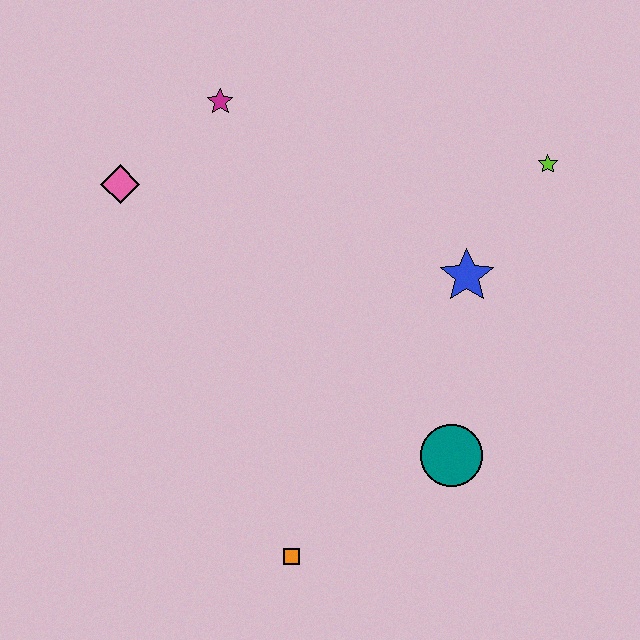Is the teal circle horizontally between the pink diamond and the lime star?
Yes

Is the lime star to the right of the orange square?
Yes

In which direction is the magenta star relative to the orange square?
The magenta star is above the orange square.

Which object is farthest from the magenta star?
The orange square is farthest from the magenta star.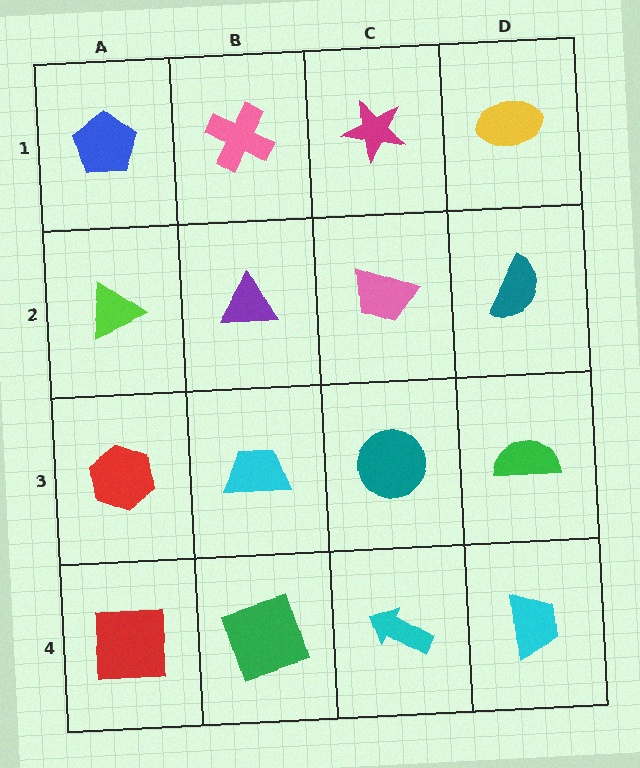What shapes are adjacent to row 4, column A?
A red hexagon (row 3, column A), a green square (row 4, column B).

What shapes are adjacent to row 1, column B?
A purple triangle (row 2, column B), a blue pentagon (row 1, column A), a magenta star (row 1, column C).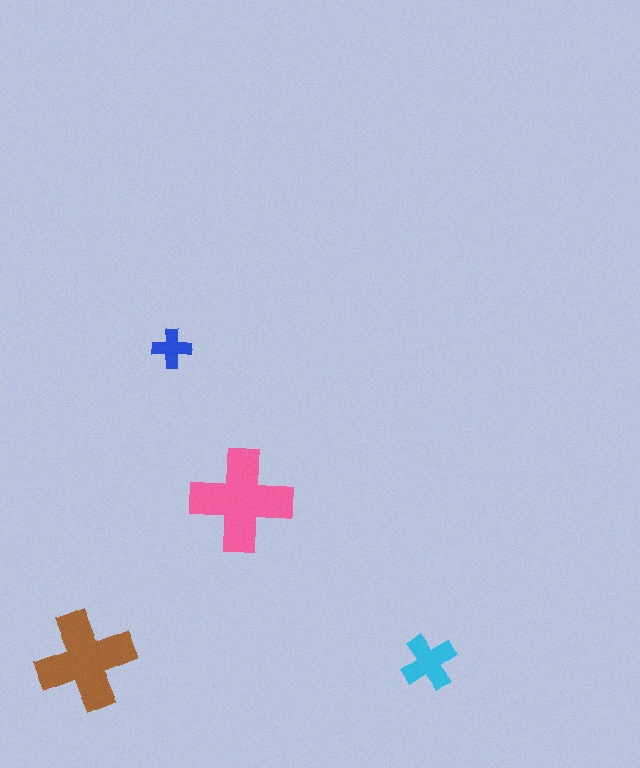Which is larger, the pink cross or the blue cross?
The pink one.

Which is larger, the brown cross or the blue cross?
The brown one.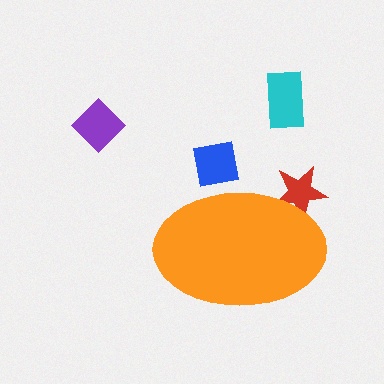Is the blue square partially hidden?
Yes, the blue square is partially hidden behind the orange ellipse.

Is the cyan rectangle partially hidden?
No, the cyan rectangle is fully visible.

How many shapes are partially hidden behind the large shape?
2 shapes are partially hidden.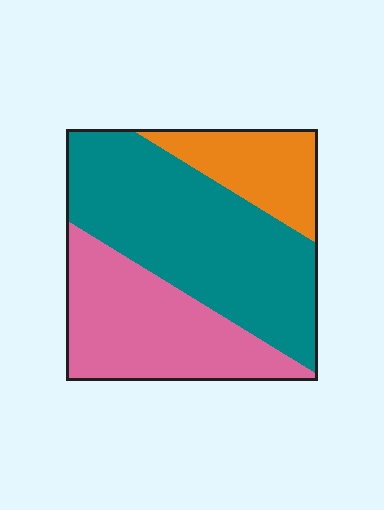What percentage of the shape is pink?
Pink takes up between a sixth and a third of the shape.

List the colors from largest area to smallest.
From largest to smallest: teal, pink, orange.